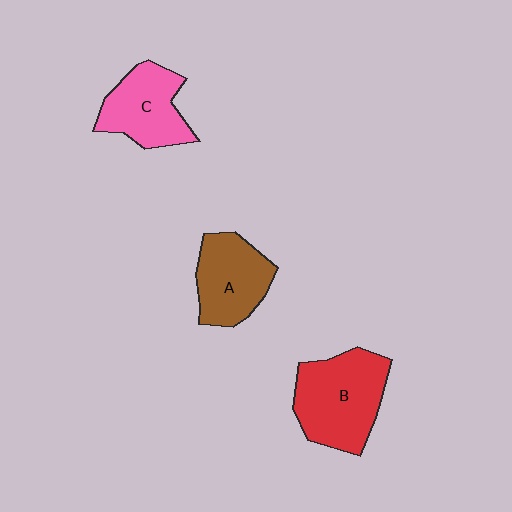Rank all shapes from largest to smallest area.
From largest to smallest: B (red), A (brown), C (pink).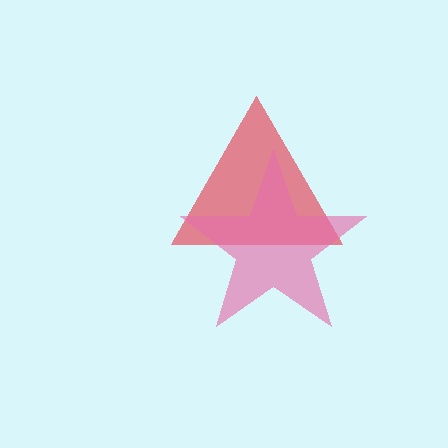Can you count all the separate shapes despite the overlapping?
Yes, there are 2 separate shapes.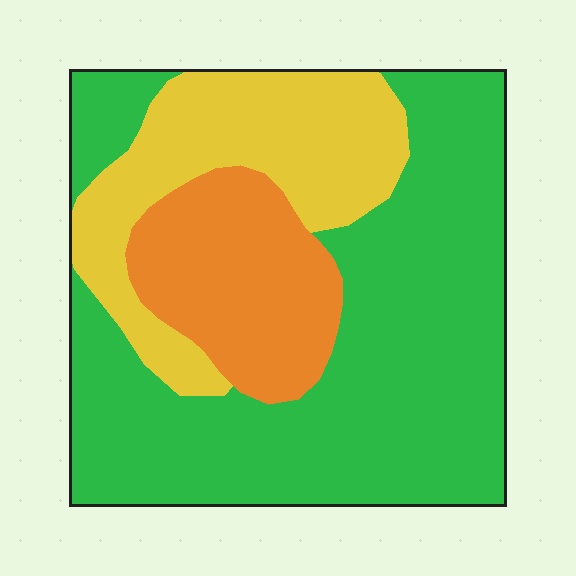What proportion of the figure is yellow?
Yellow takes up about one quarter (1/4) of the figure.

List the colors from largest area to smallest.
From largest to smallest: green, yellow, orange.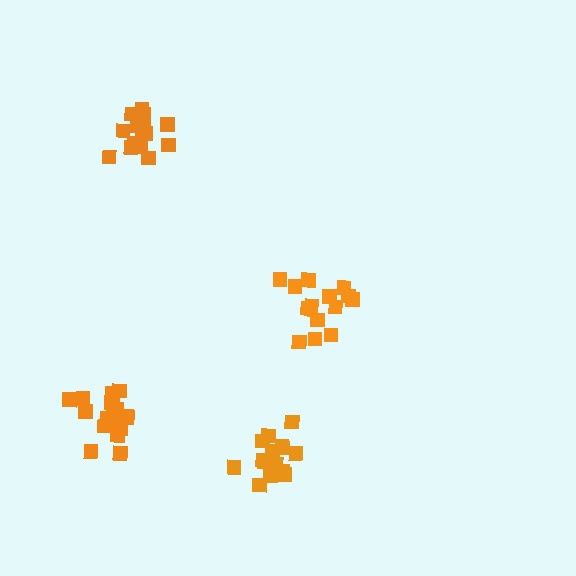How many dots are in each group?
Group 1: 17 dots, Group 2: 15 dots, Group 3: 16 dots, Group 4: 17 dots (65 total).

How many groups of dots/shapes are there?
There are 4 groups.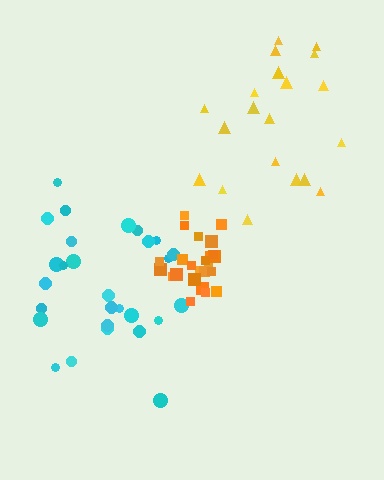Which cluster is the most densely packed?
Orange.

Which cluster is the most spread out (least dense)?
Cyan.